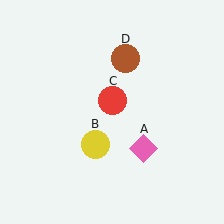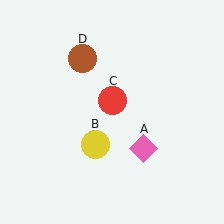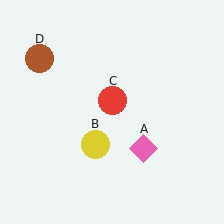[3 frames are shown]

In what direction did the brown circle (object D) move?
The brown circle (object D) moved left.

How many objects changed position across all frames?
1 object changed position: brown circle (object D).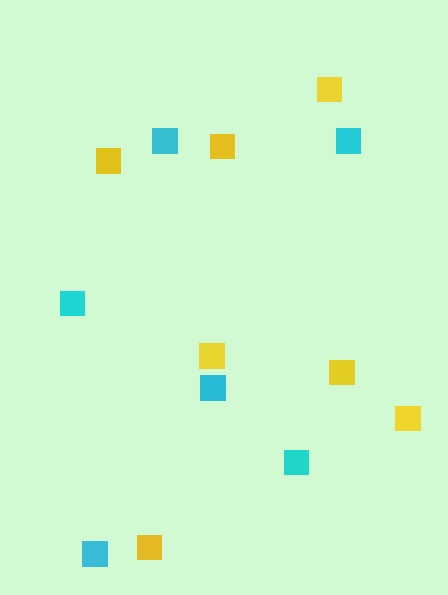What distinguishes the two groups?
There are 2 groups: one group of yellow squares (7) and one group of cyan squares (6).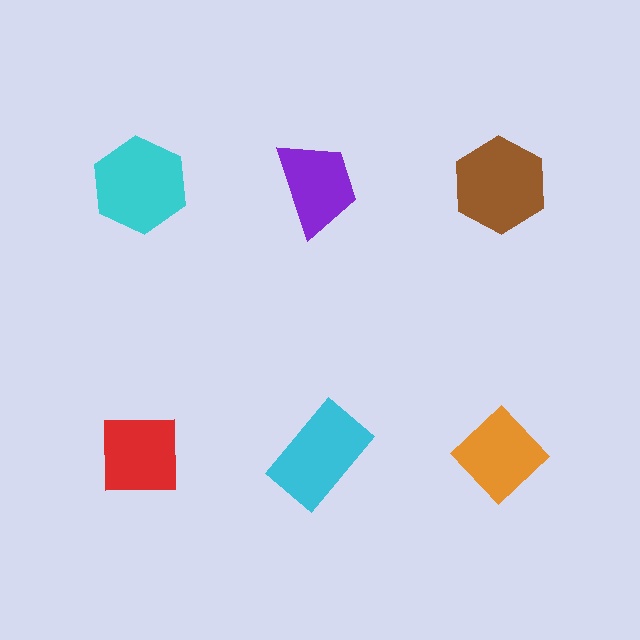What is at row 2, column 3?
An orange diamond.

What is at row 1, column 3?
A brown hexagon.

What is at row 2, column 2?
A cyan rectangle.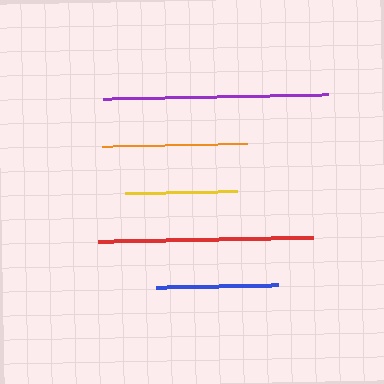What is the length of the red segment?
The red segment is approximately 216 pixels long.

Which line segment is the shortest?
The yellow line is the shortest at approximately 112 pixels.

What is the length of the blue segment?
The blue segment is approximately 121 pixels long.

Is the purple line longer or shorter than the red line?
The purple line is longer than the red line.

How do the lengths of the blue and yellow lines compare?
The blue and yellow lines are approximately the same length.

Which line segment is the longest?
The purple line is the longest at approximately 225 pixels.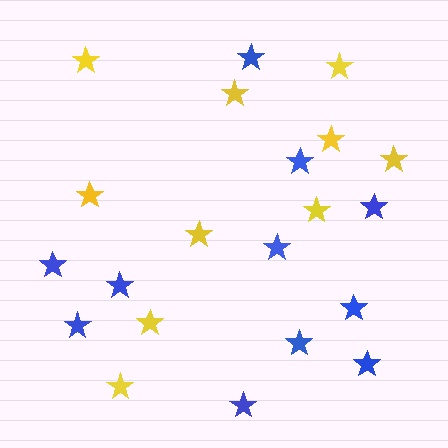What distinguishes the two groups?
There are 2 groups: one group of yellow stars (10) and one group of blue stars (11).